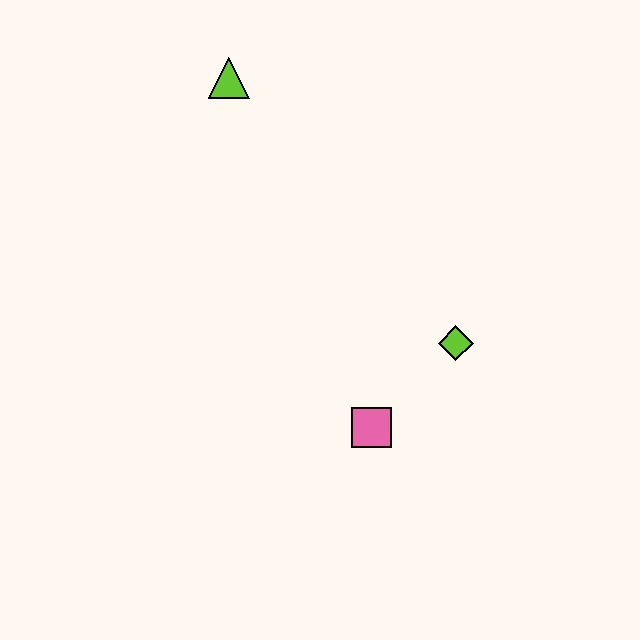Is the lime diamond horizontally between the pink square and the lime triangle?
No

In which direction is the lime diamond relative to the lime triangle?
The lime diamond is below the lime triangle.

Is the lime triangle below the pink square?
No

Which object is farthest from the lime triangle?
The pink square is farthest from the lime triangle.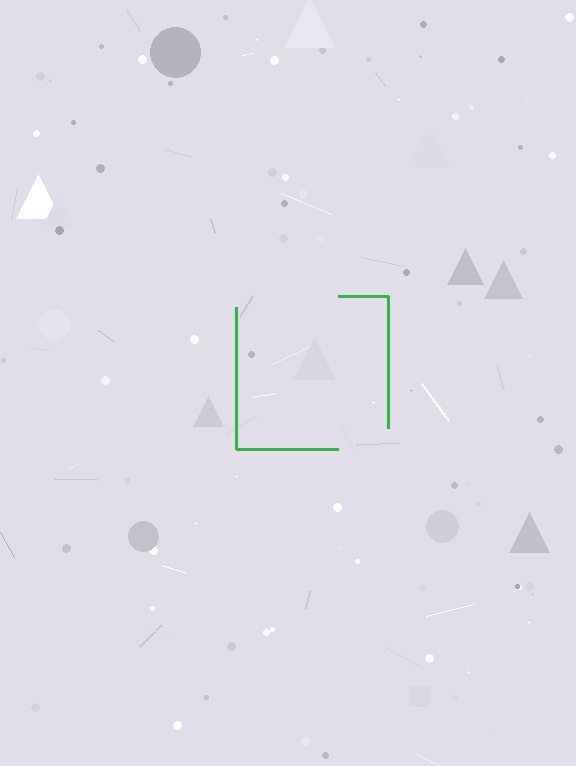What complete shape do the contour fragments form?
The contour fragments form a square.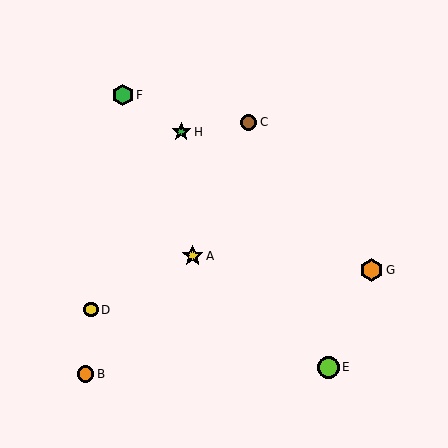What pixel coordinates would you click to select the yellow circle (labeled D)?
Click at (91, 310) to select the yellow circle D.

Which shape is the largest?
The orange hexagon (labeled G) is the largest.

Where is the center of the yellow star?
The center of the yellow star is at (193, 256).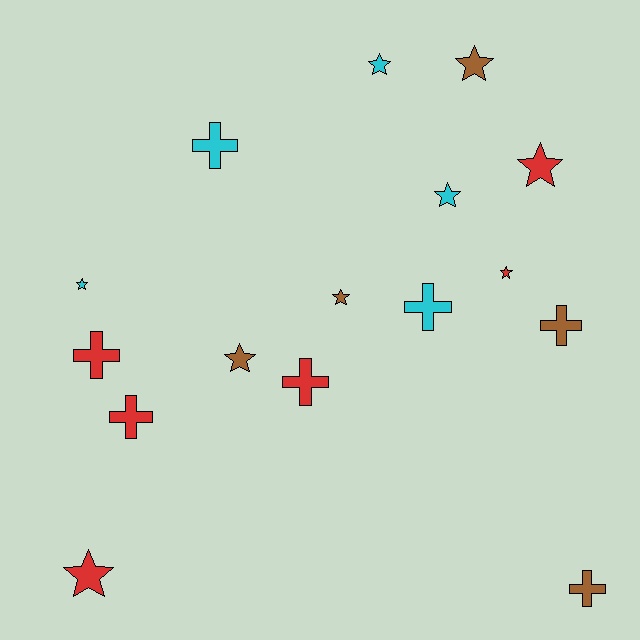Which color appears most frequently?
Red, with 6 objects.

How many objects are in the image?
There are 16 objects.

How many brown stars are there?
There are 3 brown stars.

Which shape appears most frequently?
Star, with 9 objects.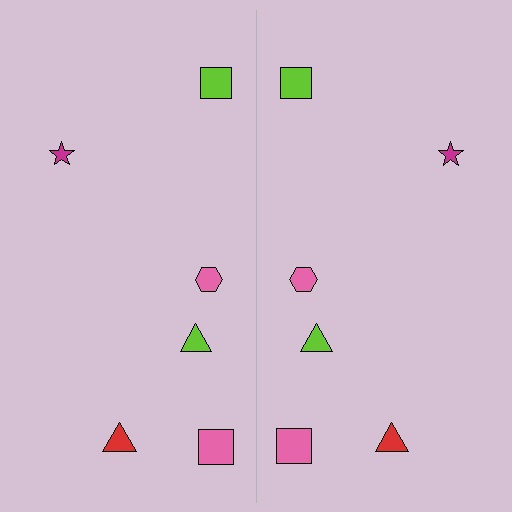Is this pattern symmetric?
Yes, this pattern has bilateral (reflection) symmetry.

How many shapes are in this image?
There are 12 shapes in this image.